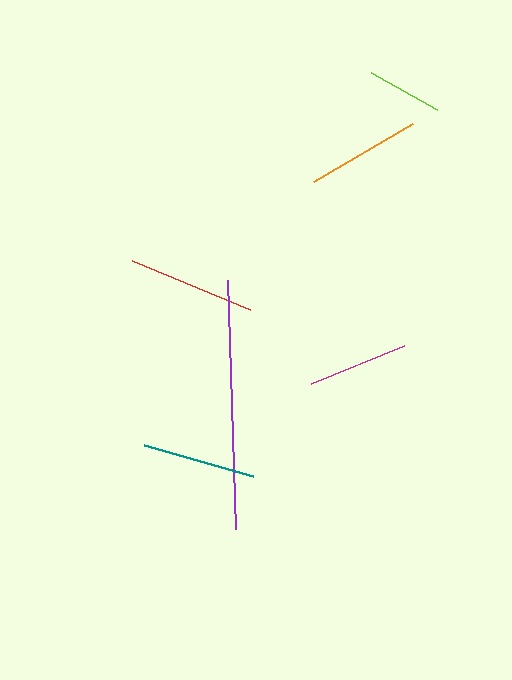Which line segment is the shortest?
The lime line is the shortest at approximately 75 pixels.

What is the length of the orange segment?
The orange segment is approximately 115 pixels long.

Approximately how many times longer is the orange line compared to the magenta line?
The orange line is approximately 1.1 times the length of the magenta line.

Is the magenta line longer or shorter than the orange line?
The orange line is longer than the magenta line.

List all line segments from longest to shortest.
From longest to shortest: purple, red, orange, teal, magenta, lime.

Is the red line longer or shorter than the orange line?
The red line is longer than the orange line.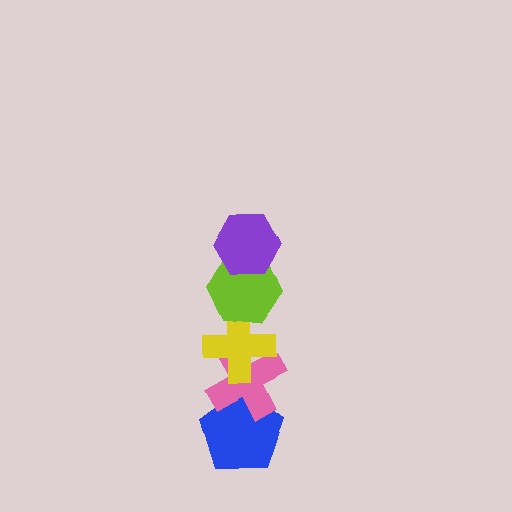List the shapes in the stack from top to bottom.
From top to bottom: the purple hexagon, the lime hexagon, the yellow cross, the pink cross, the blue pentagon.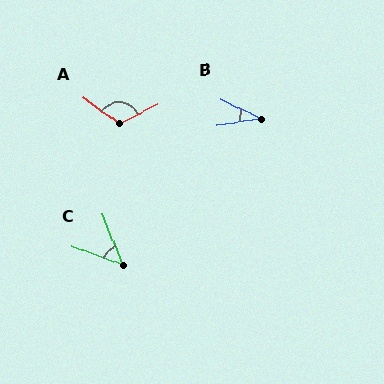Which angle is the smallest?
B, at approximately 35 degrees.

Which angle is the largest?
A, at approximately 116 degrees.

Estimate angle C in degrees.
Approximately 48 degrees.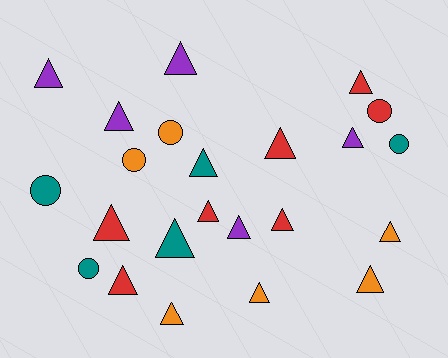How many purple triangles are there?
There are 5 purple triangles.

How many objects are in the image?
There are 23 objects.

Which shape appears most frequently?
Triangle, with 17 objects.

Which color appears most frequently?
Red, with 7 objects.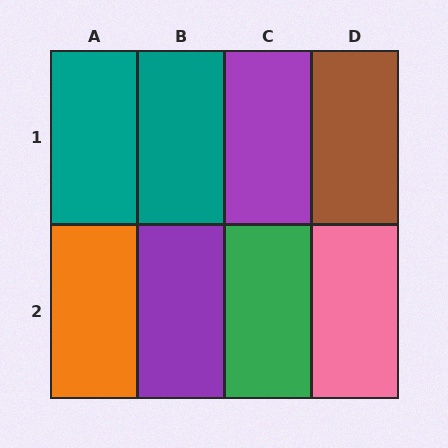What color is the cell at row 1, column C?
Purple.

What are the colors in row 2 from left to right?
Orange, purple, green, pink.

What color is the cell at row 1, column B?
Teal.